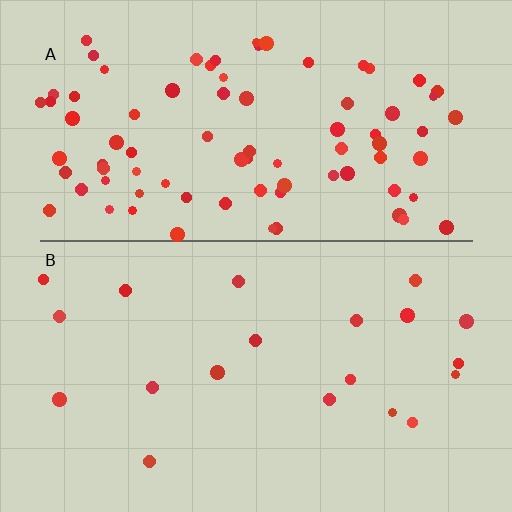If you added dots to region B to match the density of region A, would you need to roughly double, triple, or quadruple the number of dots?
Approximately quadruple.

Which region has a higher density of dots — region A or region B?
A (the top).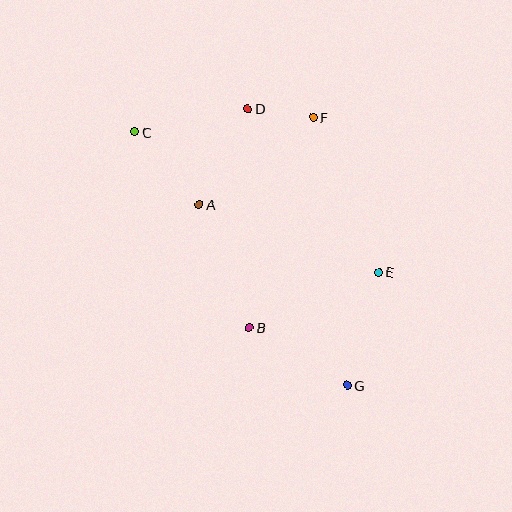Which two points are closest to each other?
Points D and F are closest to each other.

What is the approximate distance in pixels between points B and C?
The distance between B and C is approximately 227 pixels.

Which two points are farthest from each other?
Points C and G are farthest from each other.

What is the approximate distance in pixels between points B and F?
The distance between B and F is approximately 219 pixels.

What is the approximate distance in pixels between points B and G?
The distance between B and G is approximately 114 pixels.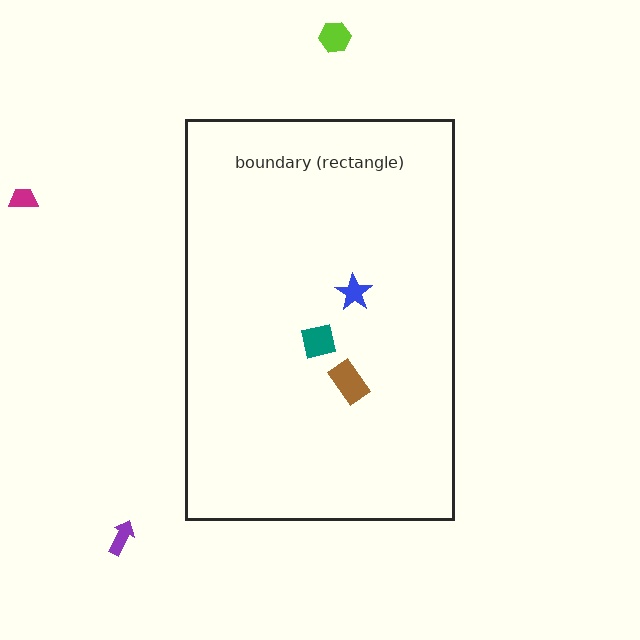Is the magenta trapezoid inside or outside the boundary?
Outside.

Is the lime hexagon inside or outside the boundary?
Outside.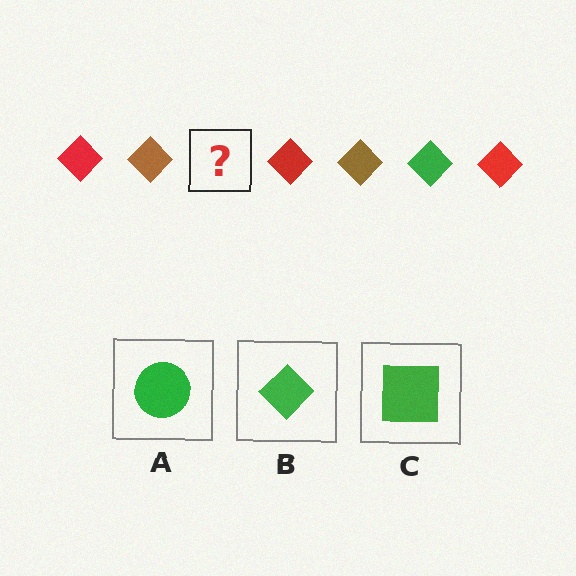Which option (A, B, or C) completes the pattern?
B.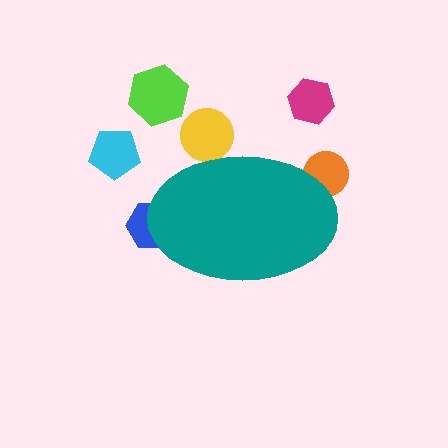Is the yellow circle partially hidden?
Yes, the yellow circle is partially hidden behind the teal ellipse.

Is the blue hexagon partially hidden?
Yes, the blue hexagon is partially hidden behind the teal ellipse.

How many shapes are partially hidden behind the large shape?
3 shapes are partially hidden.